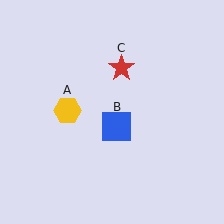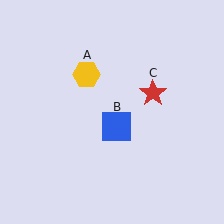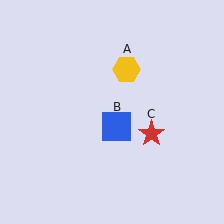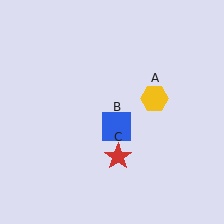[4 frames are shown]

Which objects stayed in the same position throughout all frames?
Blue square (object B) remained stationary.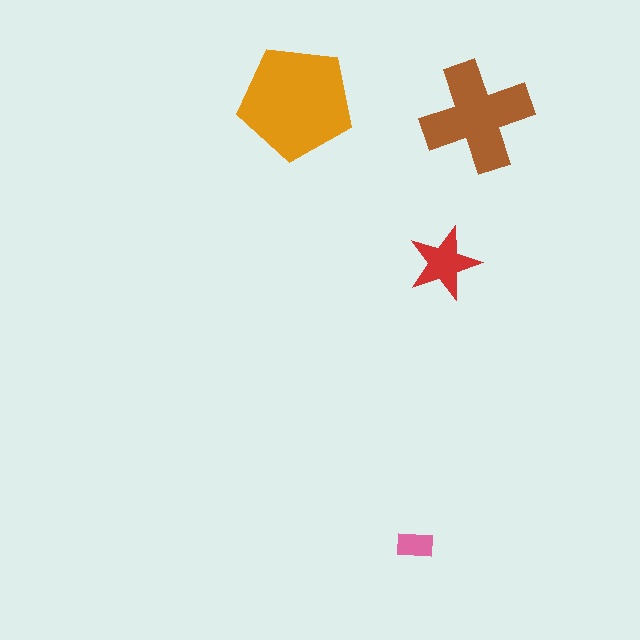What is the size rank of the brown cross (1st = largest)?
2nd.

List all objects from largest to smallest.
The orange pentagon, the brown cross, the red star, the pink rectangle.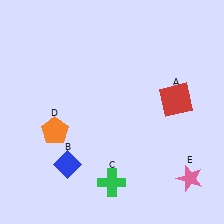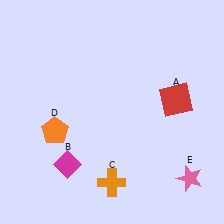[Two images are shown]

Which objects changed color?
B changed from blue to magenta. C changed from green to orange.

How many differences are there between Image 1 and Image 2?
There are 2 differences between the two images.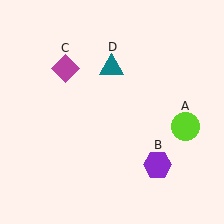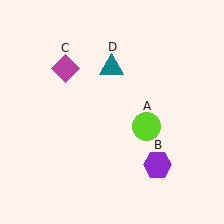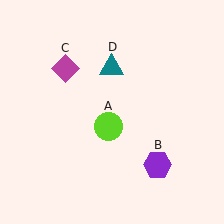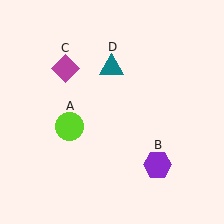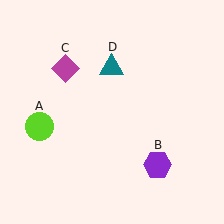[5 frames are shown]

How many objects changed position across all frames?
1 object changed position: lime circle (object A).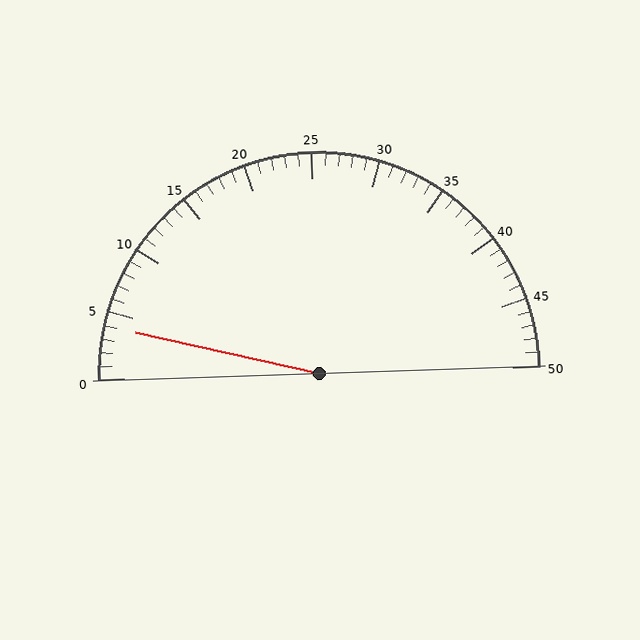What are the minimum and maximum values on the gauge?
The gauge ranges from 0 to 50.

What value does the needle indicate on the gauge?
The needle indicates approximately 4.